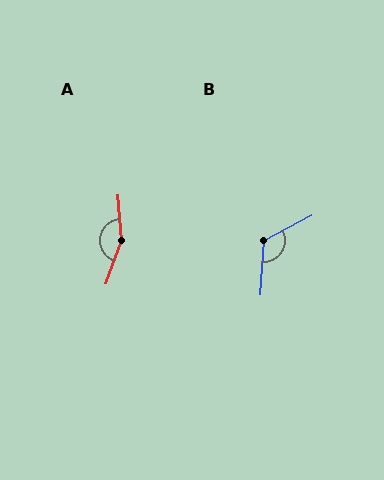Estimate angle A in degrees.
Approximately 156 degrees.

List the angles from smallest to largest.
B (121°), A (156°).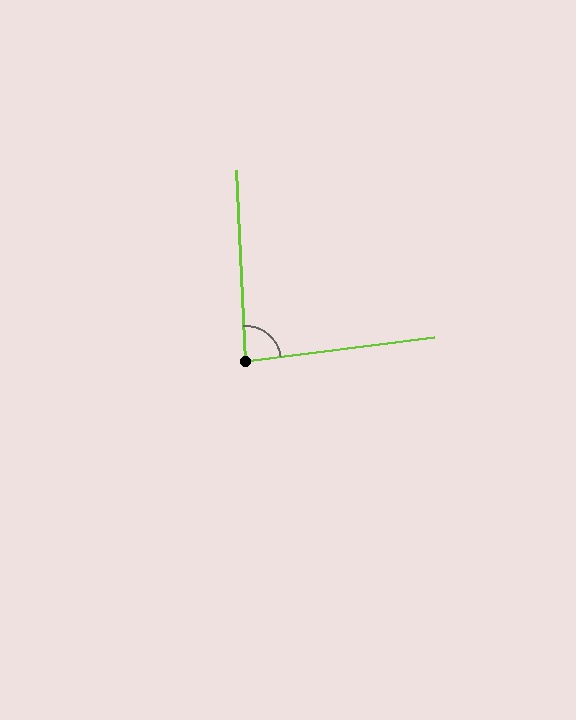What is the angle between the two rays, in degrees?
Approximately 86 degrees.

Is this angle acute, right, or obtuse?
It is approximately a right angle.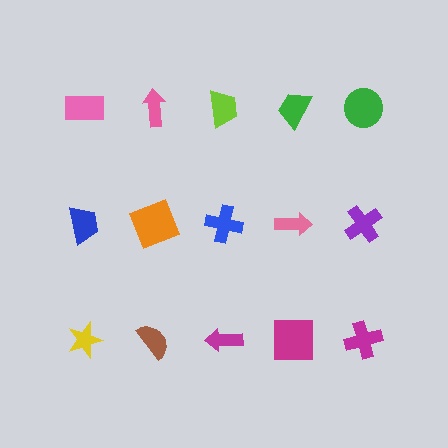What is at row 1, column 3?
A lime trapezoid.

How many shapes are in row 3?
5 shapes.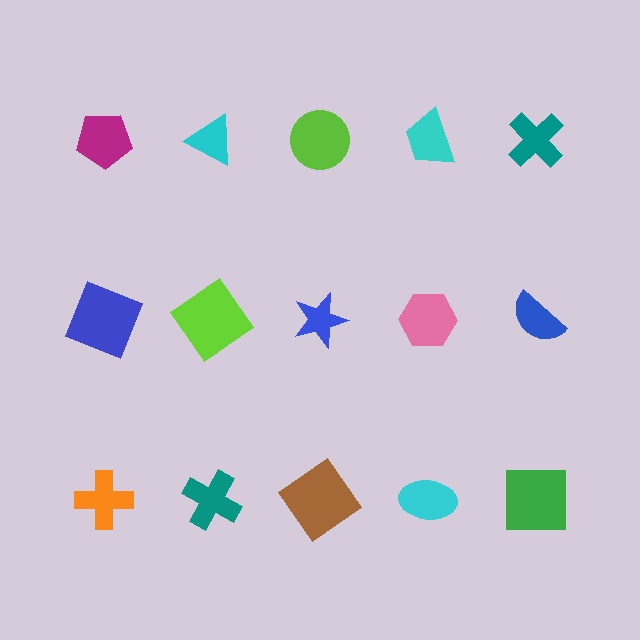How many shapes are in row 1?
5 shapes.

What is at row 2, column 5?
A blue semicircle.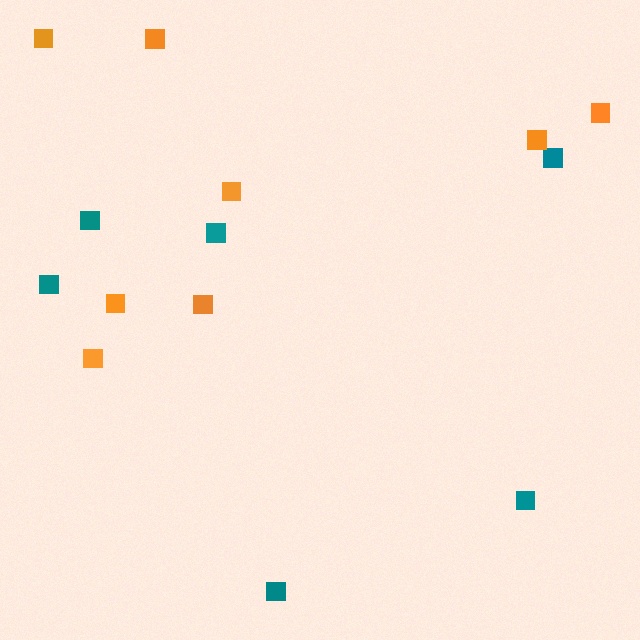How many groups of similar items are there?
There are 2 groups: one group of teal squares (6) and one group of orange squares (8).